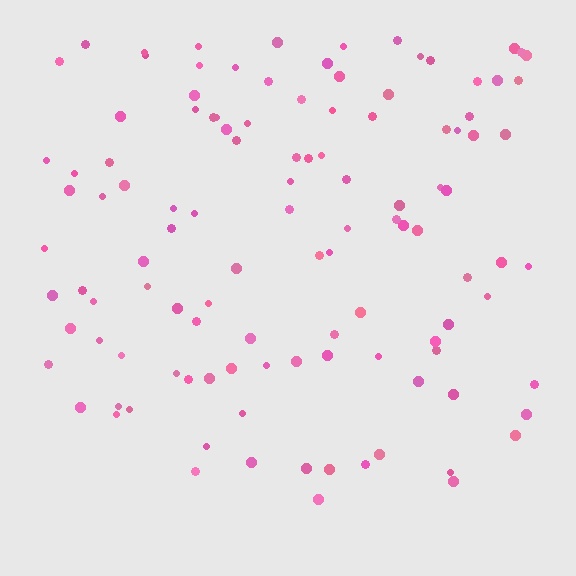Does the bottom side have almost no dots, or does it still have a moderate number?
Still a moderate number, just noticeably fewer than the top.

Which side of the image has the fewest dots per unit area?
The bottom.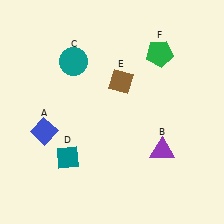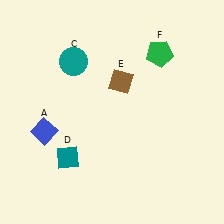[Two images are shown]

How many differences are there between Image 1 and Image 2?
There is 1 difference between the two images.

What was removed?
The purple triangle (B) was removed in Image 2.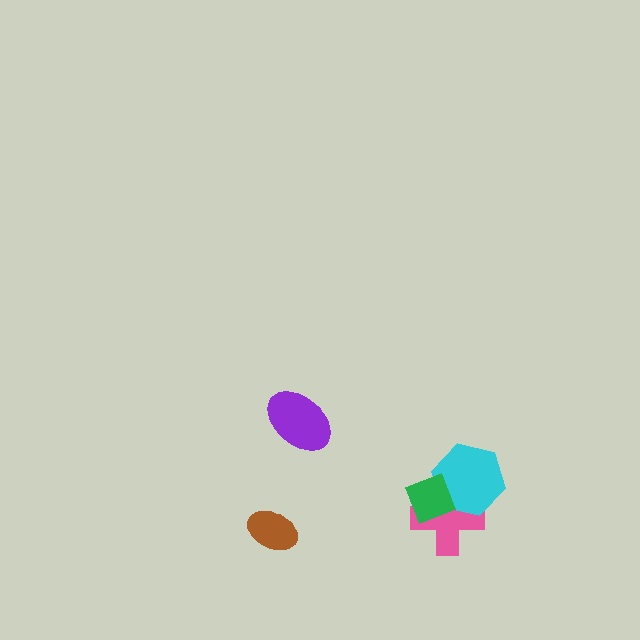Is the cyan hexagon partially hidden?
Yes, it is partially covered by another shape.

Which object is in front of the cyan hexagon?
The green diamond is in front of the cyan hexagon.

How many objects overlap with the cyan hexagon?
2 objects overlap with the cyan hexagon.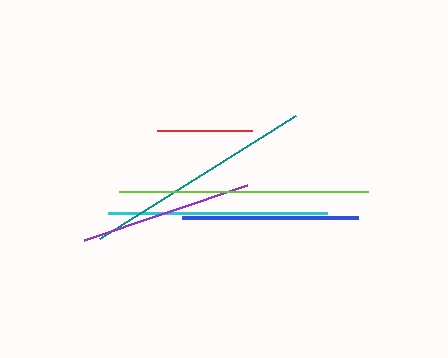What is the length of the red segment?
The red segment is approximately 95 pixels long.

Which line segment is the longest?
The lime line is the longest at approximately 248 pixels.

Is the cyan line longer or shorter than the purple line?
The cyan line is longer than the purple line.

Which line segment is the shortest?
The red line is the shortest at approximately 95 pixels.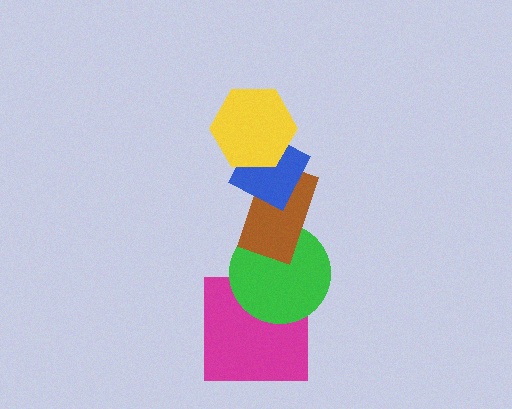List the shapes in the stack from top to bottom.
From top to bottom: the yellow hexagon, the blue diamond, the brown rectangle, the green circle, the magenta square.